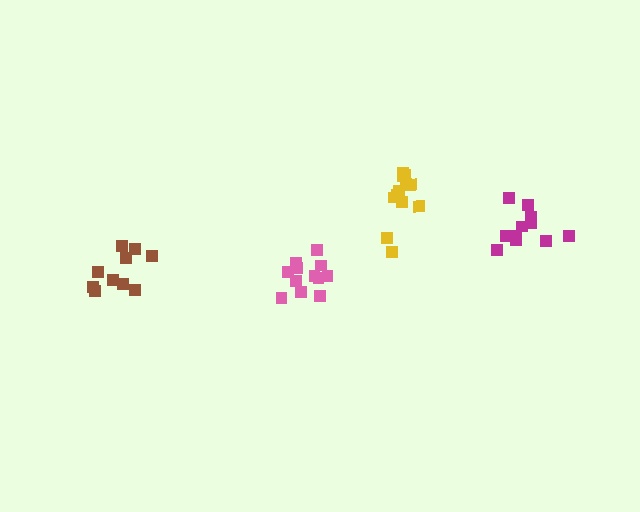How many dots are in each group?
Group 1: 12 dots, Group 2: 11 dots, Group 3: 12 dots, Group 4: 10 dots (45 total).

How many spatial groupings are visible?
There are 4 spatial groupings.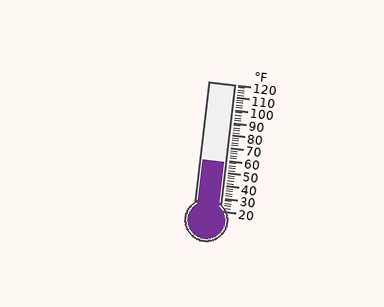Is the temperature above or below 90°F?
The temperature is below 90°F.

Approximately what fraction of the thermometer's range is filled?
The thermometer is filled to approximately 40% of its range.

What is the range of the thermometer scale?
The thermometer scale ranges from 20°F to 120°F.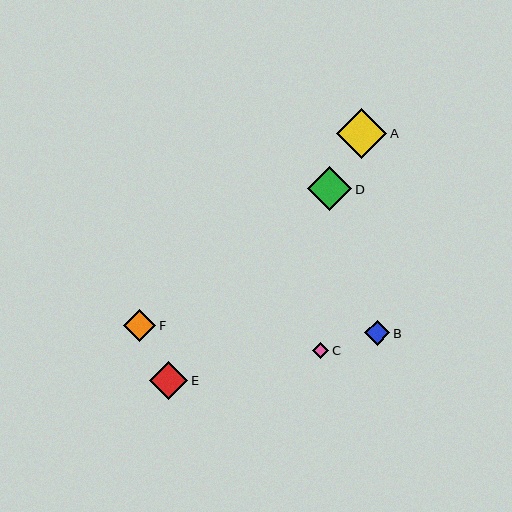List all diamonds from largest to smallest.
From largest to smallest: A, D, E, F, B, C.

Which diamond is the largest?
Diamond A is the largest with a size of approximately 50 pixels.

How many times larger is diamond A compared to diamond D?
Diamond A is approximately 1.1 times the size of diamond D.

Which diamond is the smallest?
Diamond C is the smallest with a size of approximately 16 pixels.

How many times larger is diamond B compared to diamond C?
Diamond B is approximately 1.6 times the size of diamond C.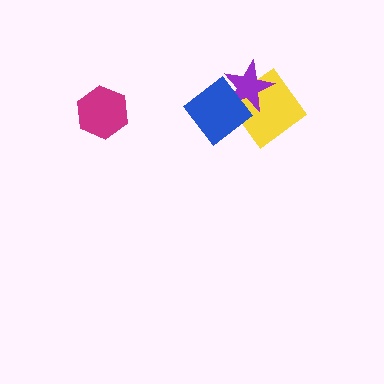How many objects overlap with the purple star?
2 objects overlap with the purple star.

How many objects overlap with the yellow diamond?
2 objects overlap with the yellow diamond.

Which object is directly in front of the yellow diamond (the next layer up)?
The purple star is directly in front of the yellow diamond.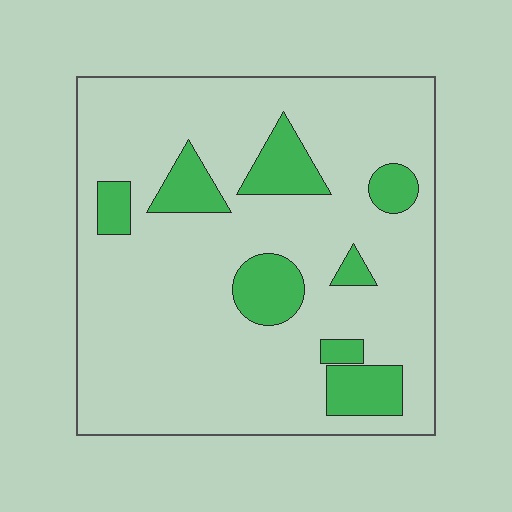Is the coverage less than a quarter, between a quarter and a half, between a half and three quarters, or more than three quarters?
Less than a quarter.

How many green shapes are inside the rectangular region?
8.